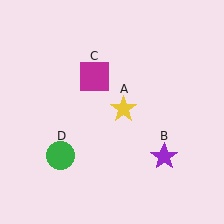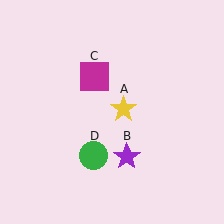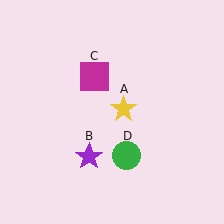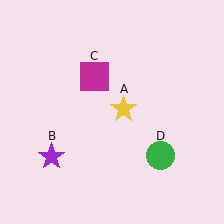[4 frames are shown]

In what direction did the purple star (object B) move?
The purple star (object B) moved left.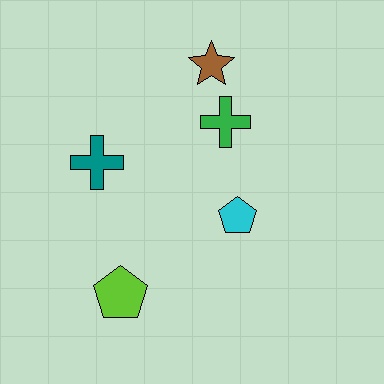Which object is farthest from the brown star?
The lime pentagon is farthest from the brown star.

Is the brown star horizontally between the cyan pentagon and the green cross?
No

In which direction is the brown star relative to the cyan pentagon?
The brown star is above the cyan pentagon.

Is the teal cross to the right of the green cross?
No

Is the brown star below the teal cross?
No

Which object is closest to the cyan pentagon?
The green cross is closest to the cyan pentagon.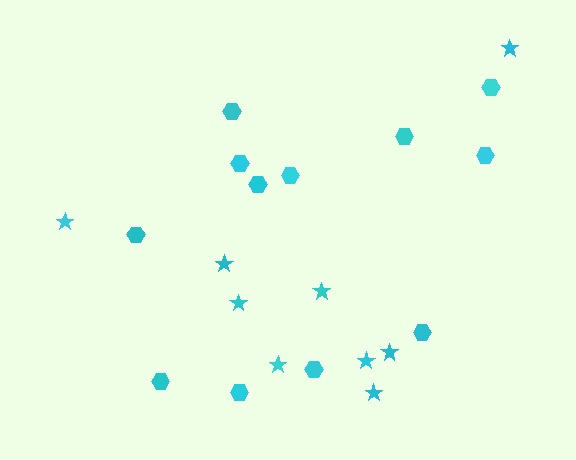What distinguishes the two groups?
There are 2 groups: one group of stars (9) and one group of hexagons (12).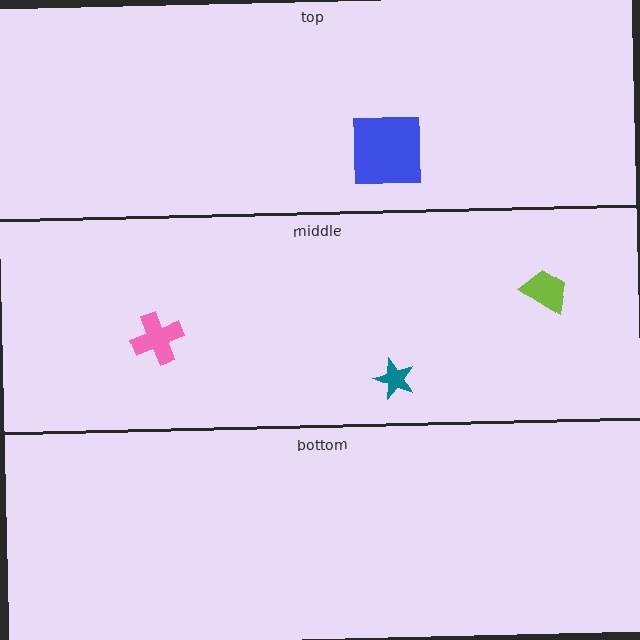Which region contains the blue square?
The top region.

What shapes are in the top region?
The blue square.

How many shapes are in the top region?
1.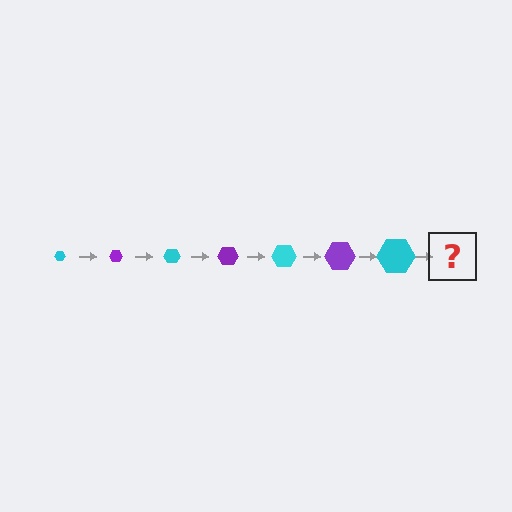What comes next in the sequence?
The next element should be a purple hexagon, larger than the previous one.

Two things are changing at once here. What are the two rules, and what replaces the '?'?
The two rules are that the hexagon grows larger each step and the color cycles through cyan and purple. The '?' should be a purple hexagon, larger than the previous one.